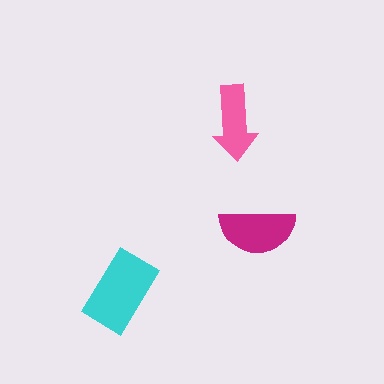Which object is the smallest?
The pink arrow.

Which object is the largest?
The cyan rectangle.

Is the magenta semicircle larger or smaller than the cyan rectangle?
Smaller.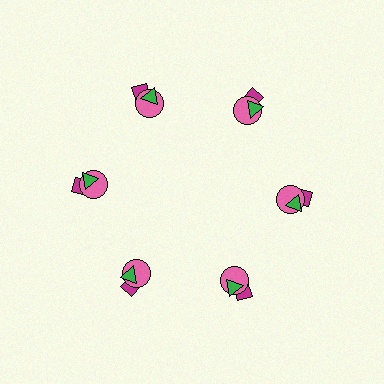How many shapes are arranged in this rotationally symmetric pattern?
There are 18 shapes, arranged in 6 groups of 3.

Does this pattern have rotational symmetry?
Yes, this pattern has 6-fold rotational symmetry. It looks the same after rotating 60 degrees around the center.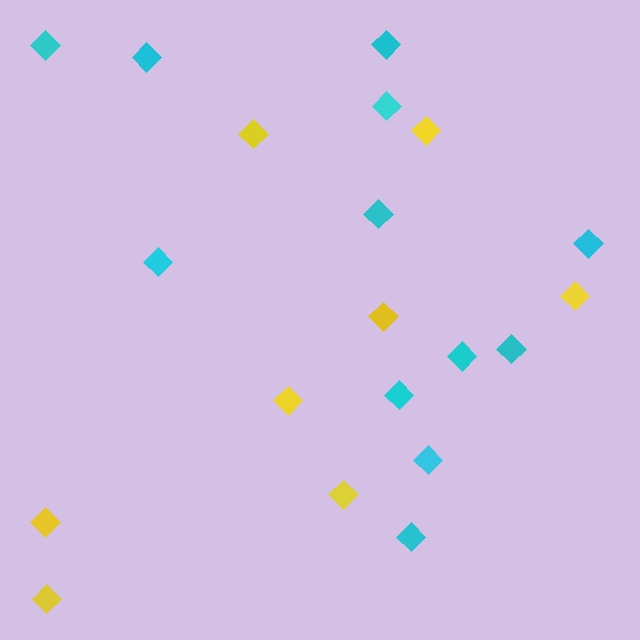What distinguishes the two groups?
There are 2 groups: one group of cyan diamonds (12) and one group of yellow diamonds (8).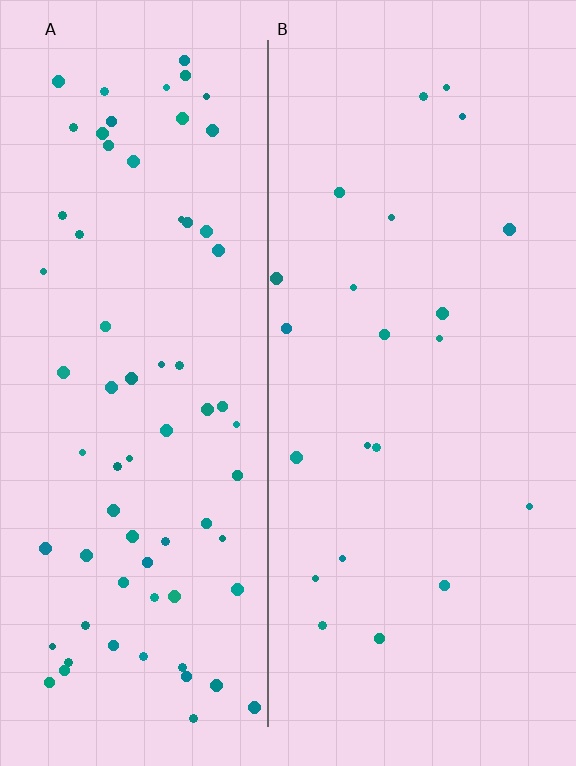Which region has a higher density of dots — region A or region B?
A (the left).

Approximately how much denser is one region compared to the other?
Approximately 3.3× — region A over region B.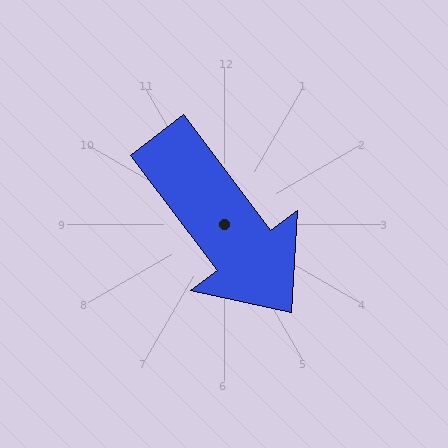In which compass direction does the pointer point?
Southeast.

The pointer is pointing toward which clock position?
Roughly 5 o'clock.